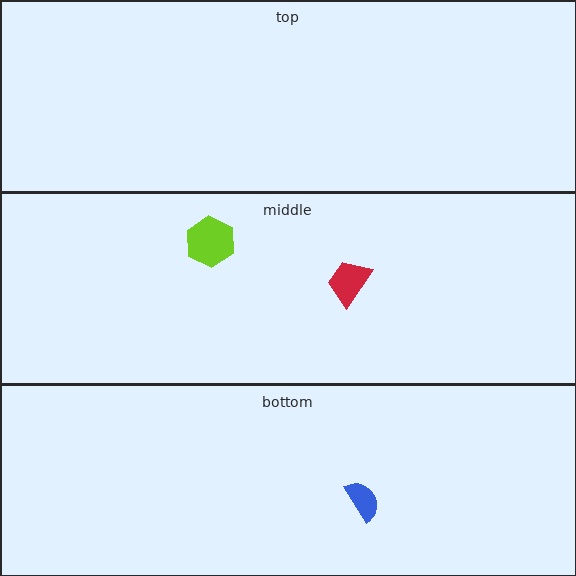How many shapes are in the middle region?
2.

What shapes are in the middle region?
The lime hexagon, the red trapezoid.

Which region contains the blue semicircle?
The bottom region.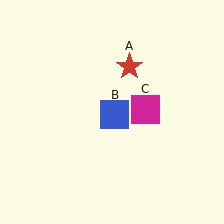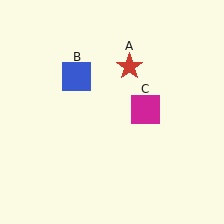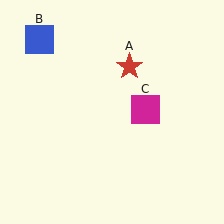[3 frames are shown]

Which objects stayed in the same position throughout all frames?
Red star (object A) and magenta square (object C) remained stationary.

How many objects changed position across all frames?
1 object changed position: blue square (object B).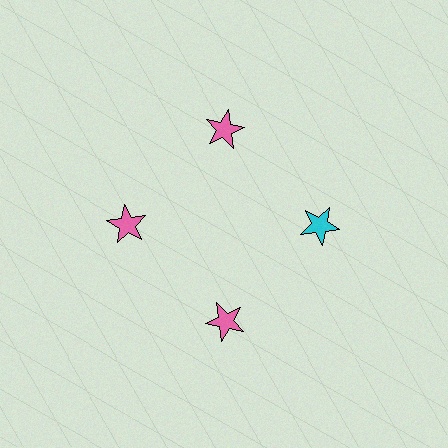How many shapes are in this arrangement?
There are 4 shapes arranged in a ring pattern.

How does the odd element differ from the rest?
It has a different color: cyan instead of pink.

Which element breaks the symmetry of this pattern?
The cyan star at roughly the 3 o'clock position breaks the symmetry. All other shapes are pink stars.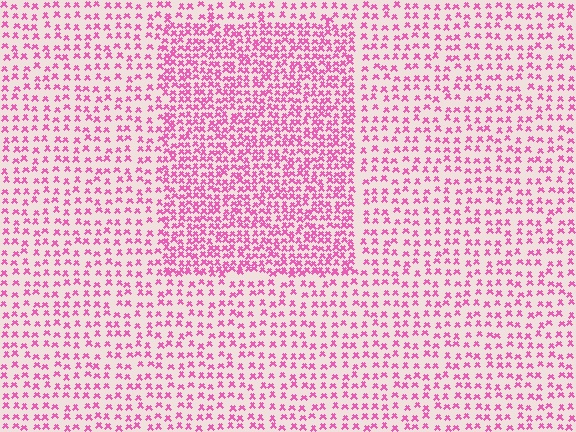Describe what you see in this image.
The image contains small pink elements arranged at two different densities. A rectangle-shaped region is visible where the elements are more densely packed than the surrounding area.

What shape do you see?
I see a rectangle.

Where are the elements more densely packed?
The elements are more densely packed inside the rectangle boundary.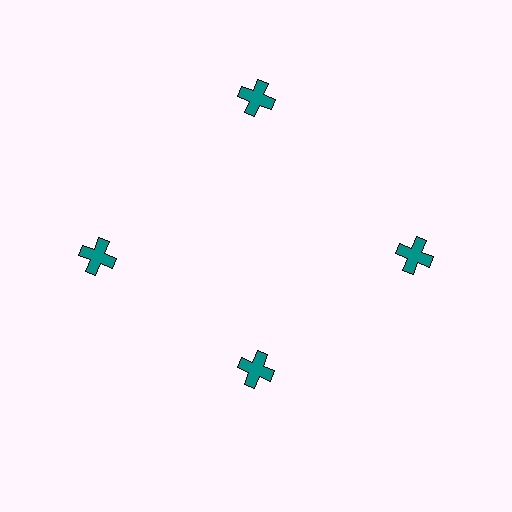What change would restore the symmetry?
The symmetry would be restored by moving it outward, back onto the ring so that all 4 crosses sit at equal angles and equal distance from the center.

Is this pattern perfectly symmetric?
No. The 4 teal crosses are arranged in a ring, but one element near the 6 o'clock position is pulled inward toward the center, breaking the 4-fold rotational symmetry.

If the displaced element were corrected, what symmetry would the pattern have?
It would have 4-fold rotational symmetry — the pattern would map onto itself every 90 degrees.